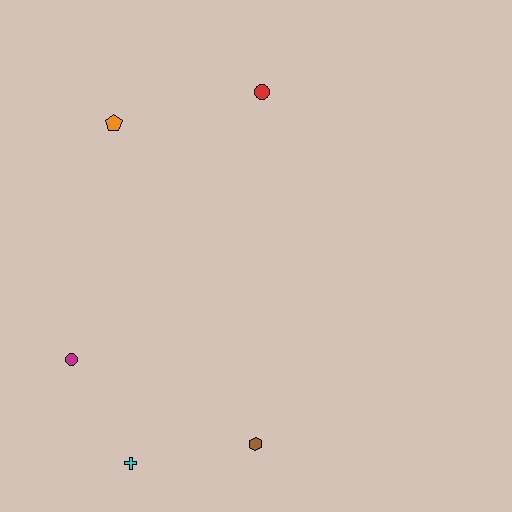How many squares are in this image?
There are no squares.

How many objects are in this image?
There are 5 objects.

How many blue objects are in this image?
There are no blue objects.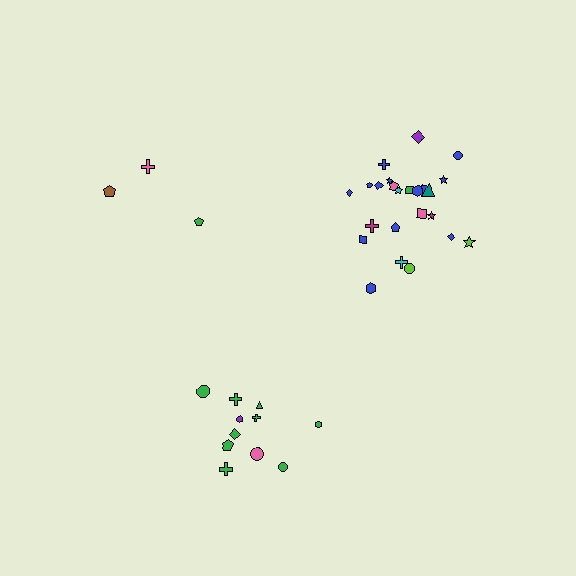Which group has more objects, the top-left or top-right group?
The top-right group.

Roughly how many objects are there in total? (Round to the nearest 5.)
Roughly 40 objects in total.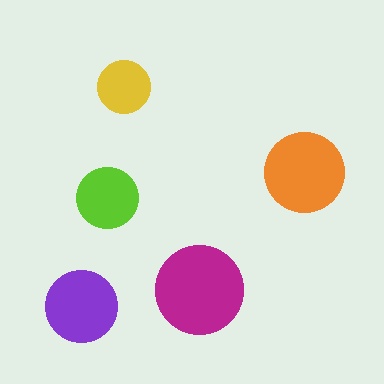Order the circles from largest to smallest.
the magenta one, the orange one, the purple one, the lime one, the yellow one.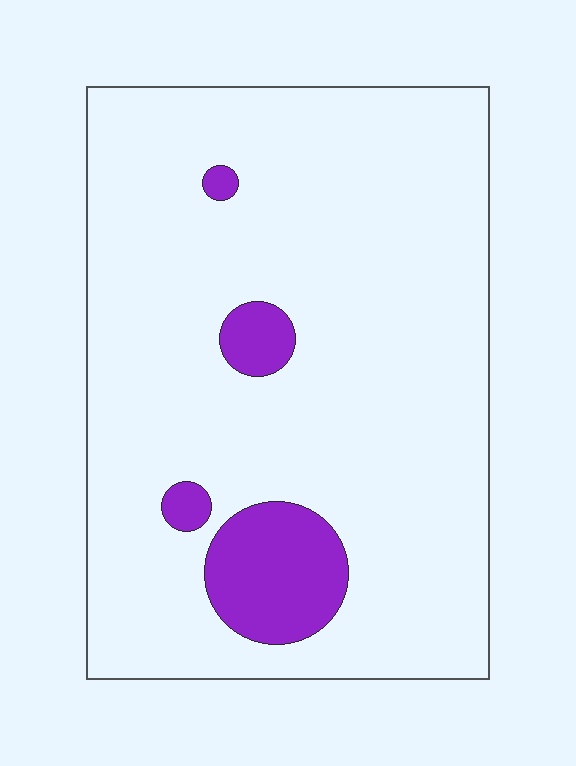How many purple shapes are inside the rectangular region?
4.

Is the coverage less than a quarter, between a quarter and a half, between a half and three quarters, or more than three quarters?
Less than a quarter.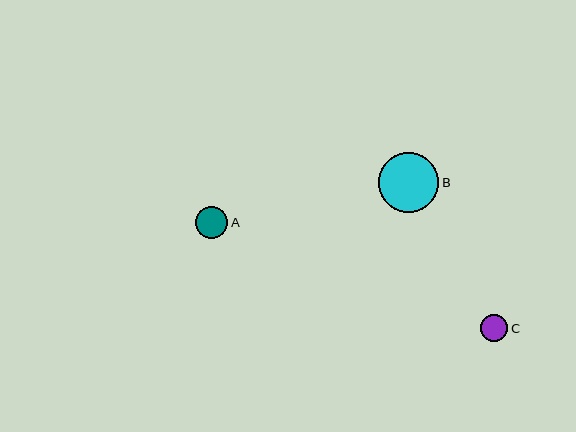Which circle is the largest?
Circle B is the largest with a size of approximately 60 pixels.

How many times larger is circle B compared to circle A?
Circle B is approximately 1.9 times the size of circle A.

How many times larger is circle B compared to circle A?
Circle B is approximately 1.9 times the size of circle A.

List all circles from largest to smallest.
From largest to smallest: B, A, C.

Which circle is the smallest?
Circle C is the smallest with a size of approximately 28 pixels.